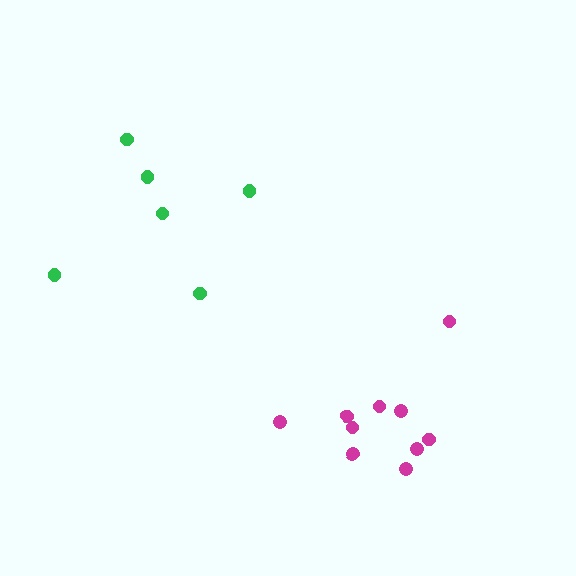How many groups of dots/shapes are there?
There are 2 groups.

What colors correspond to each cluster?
The clusters are colored: magenta, green.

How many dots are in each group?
Group 1: 10 dots, Group 2: 6 dots (16 total).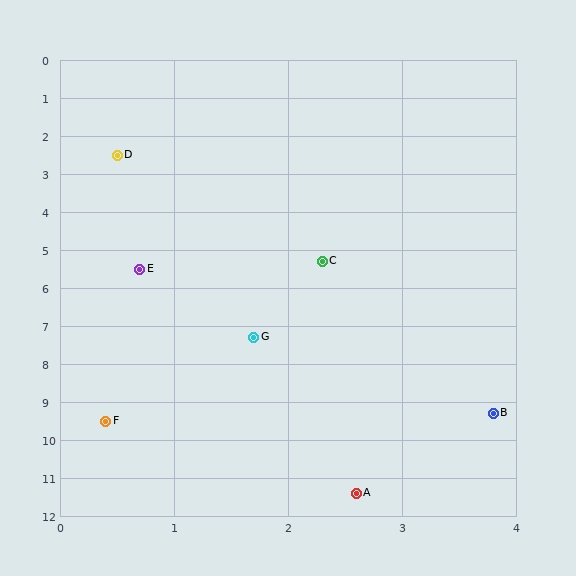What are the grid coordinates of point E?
Point E is at approximately (0.7, 5.5).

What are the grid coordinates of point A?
Point A is at approximately (2.6, 11.4).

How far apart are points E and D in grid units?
Points E and D are about 3.0 grid units apart.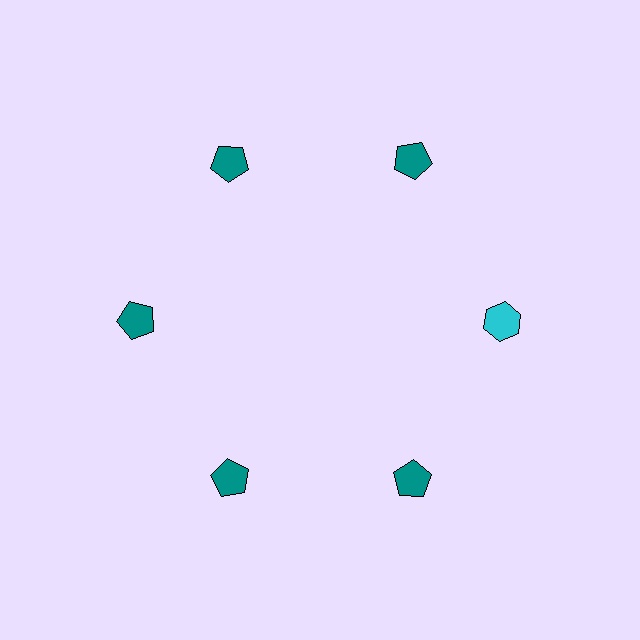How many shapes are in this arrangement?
There are 6 shapes arranged in a ring pattern.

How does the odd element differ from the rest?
It differs in both color (cyan instead of teal) and shape (hexagon instead of pentagon).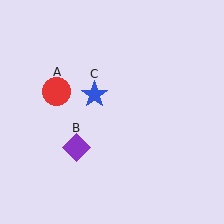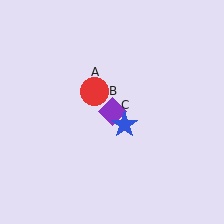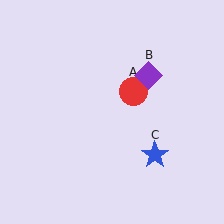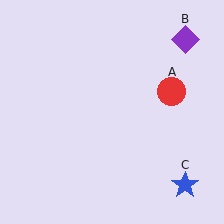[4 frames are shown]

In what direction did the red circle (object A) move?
The red circle (object A) moved right.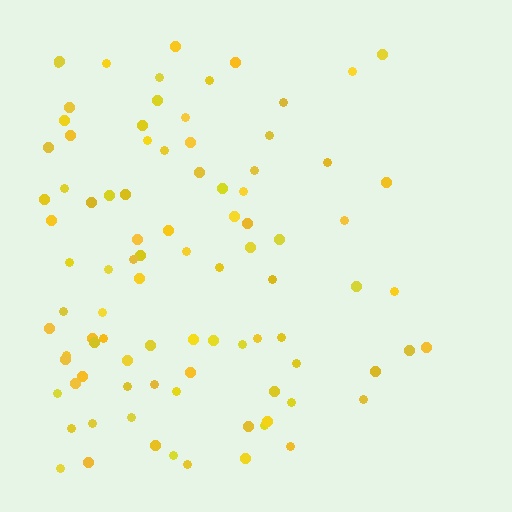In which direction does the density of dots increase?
From right to left, with the left side densest.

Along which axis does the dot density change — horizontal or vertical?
Horizontal.